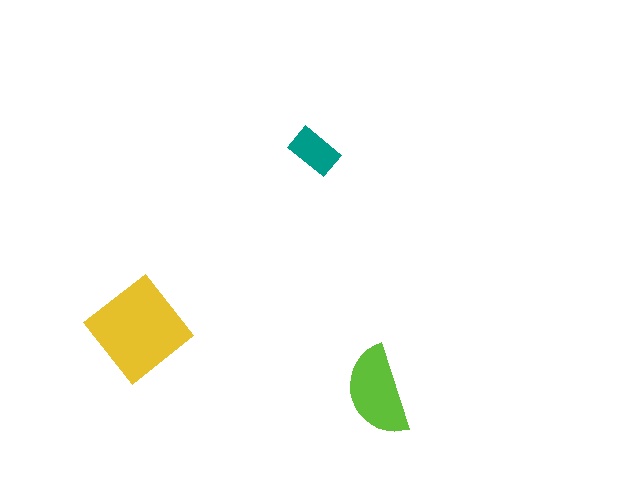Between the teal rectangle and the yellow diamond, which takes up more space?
The yellow diamond.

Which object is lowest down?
The lime semicircle is bottommost.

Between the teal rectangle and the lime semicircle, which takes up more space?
The lime semicircle.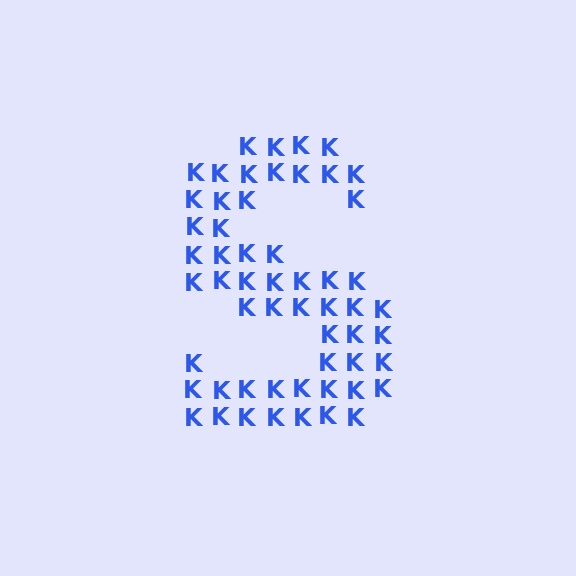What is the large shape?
The large shape is the letter S.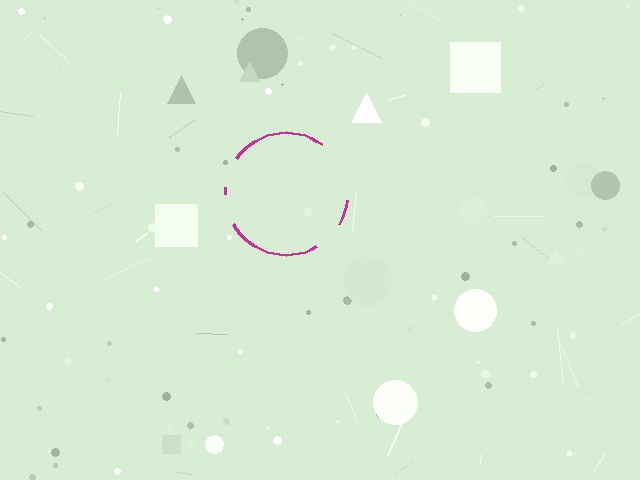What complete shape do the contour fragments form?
The contour fragments form a circle.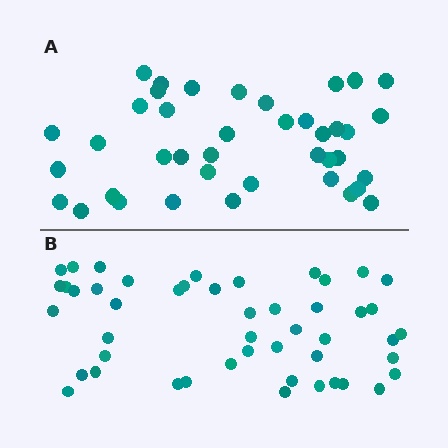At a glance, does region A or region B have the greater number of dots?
Region B (the bottom region) has more dots.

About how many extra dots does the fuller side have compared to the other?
Region B has roughly 8 or so more dots than region A.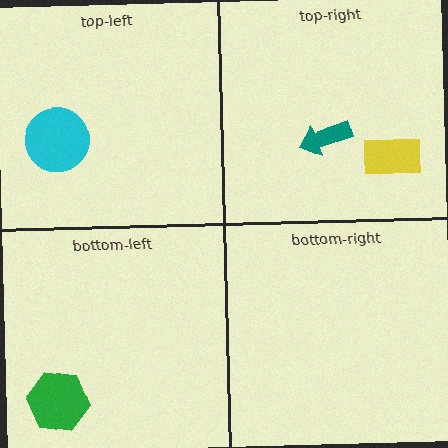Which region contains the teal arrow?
The top-right region.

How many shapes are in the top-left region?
1.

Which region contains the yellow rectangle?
The top-right region.